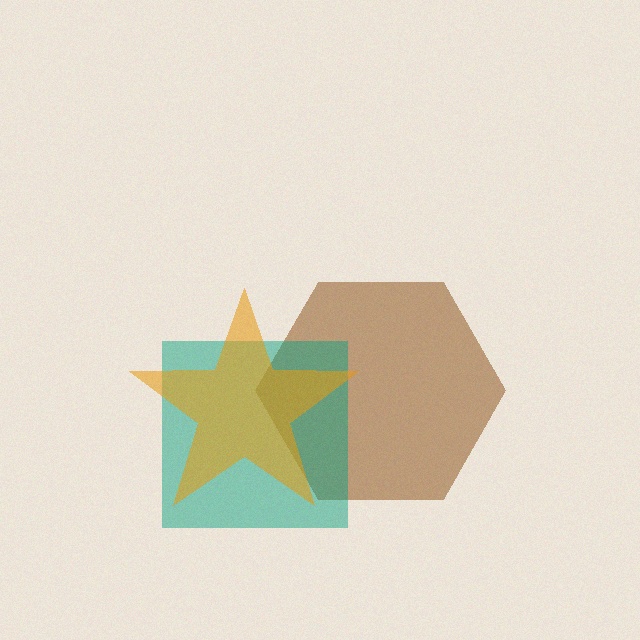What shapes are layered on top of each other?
The layered shapes are: a brown hexagon, a teal square, an orange star.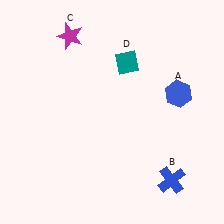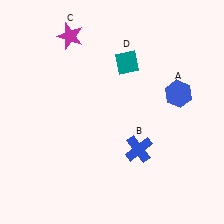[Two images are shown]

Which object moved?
The blue cross (B) moved left.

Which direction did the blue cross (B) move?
The blue cross (B) moved left.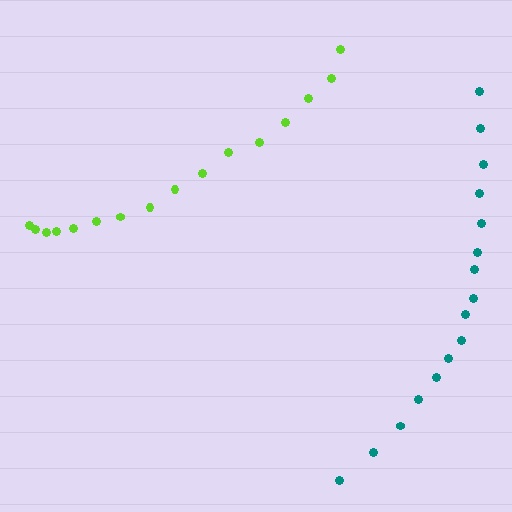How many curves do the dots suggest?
There are 2 distinct paths.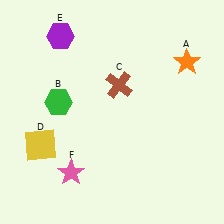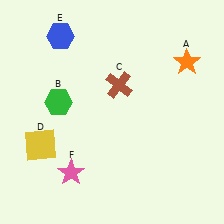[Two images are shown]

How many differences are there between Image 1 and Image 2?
There is 1 difference between the two images.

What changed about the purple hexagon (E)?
In Image 1, E is purple. In Image 2, it changed to blue.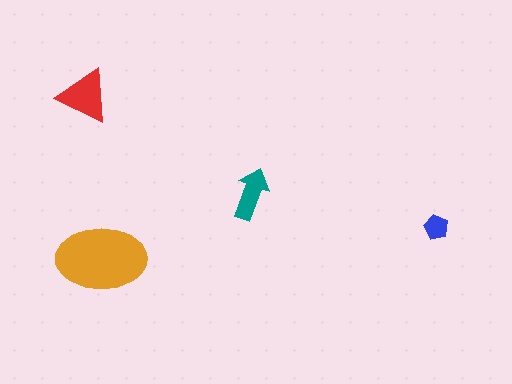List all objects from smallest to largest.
The blue pentagon, the teal arrow, the red triangle, the orange ellipse.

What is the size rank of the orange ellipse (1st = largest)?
1st.